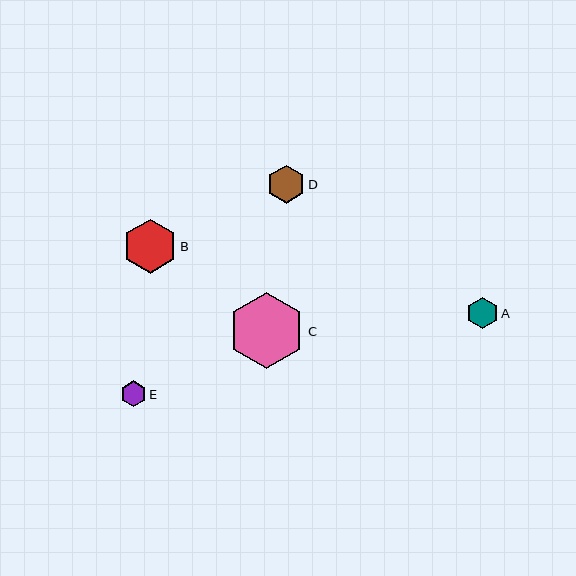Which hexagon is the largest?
Hexagon C is the largest with a size of approximately 76 pixels.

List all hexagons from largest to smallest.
From largest to smallest: C, B, D, A, E.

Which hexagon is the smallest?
Hexagon E is the smallest with a size of approximately 26 pixels.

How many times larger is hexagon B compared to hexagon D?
Hexagon B is approximately 1.4 times the size of hexagon D.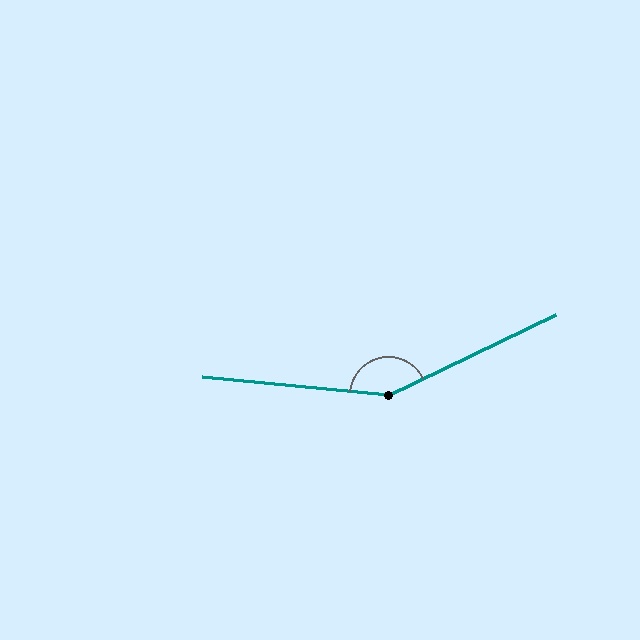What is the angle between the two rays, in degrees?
Approximately 149 degrees.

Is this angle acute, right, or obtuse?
It is obtuse.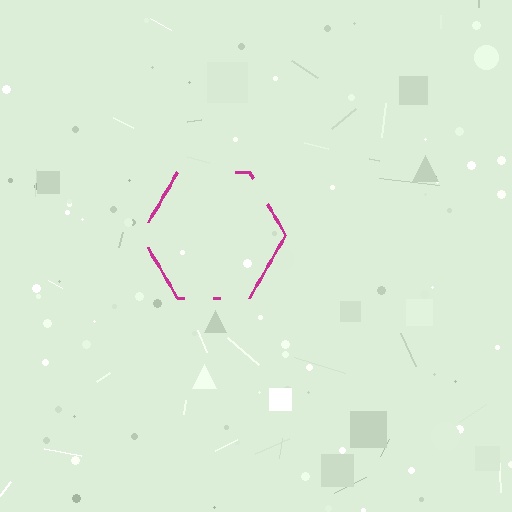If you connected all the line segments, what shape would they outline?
They would outline a hexagon.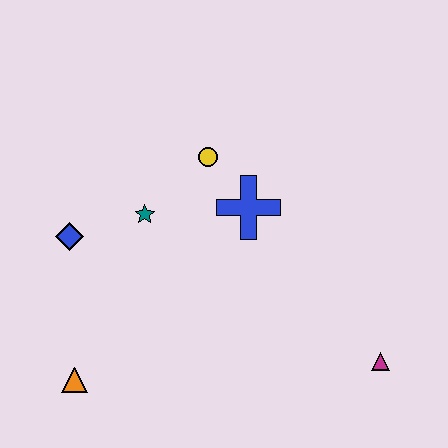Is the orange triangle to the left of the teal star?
Yes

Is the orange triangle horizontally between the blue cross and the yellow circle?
No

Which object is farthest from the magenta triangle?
The blue diamond is farthest from the magenta triangle.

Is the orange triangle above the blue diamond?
No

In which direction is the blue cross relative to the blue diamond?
The blue cross is to the right of the blue diamond.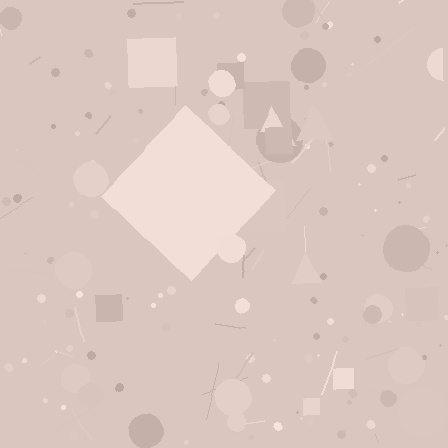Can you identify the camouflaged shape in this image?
The camouflaged shape is a diamond.